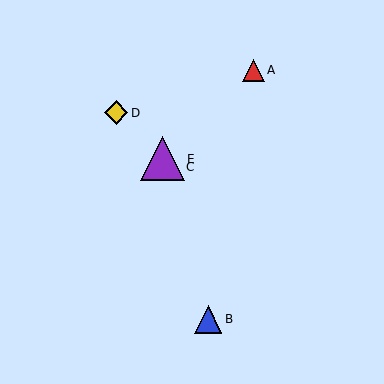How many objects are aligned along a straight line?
3 objects (C, D, E) are aligned along a straight line.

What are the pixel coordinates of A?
Object A is at (253, 70).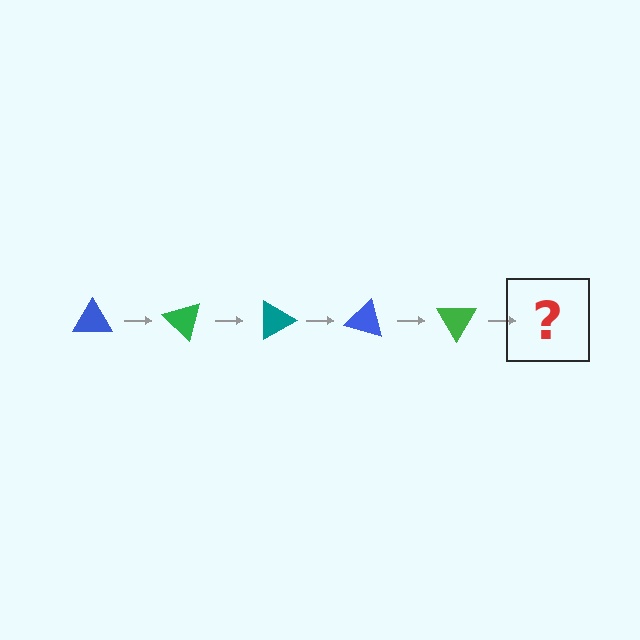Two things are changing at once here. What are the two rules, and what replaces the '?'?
The two rules are that it rotates 45 degrees each step and the color cycles through blue, green, and teal. The '?' should be a teal triangle, rotated 225 degrees from the start.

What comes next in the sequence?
The next element should be a teal triangle, rotated 225 degrees from the start.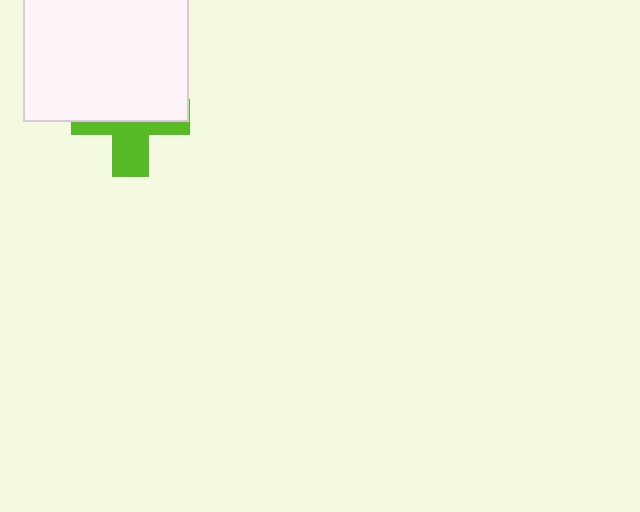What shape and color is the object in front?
The object in front is a white square.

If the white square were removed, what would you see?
You would see the complete lime cross.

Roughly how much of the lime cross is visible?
A small part of it is visible (roughly 44%).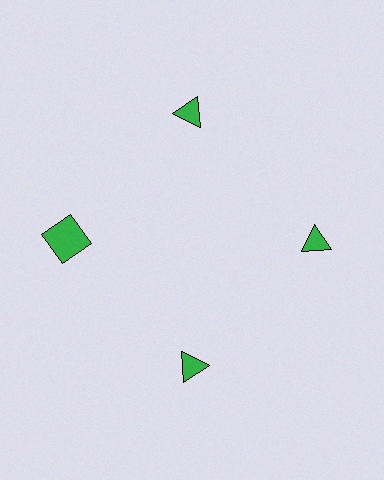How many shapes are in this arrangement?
There are 4 shapes arranged in a ring pattern.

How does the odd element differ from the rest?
It has a different shape: square instead of triangle.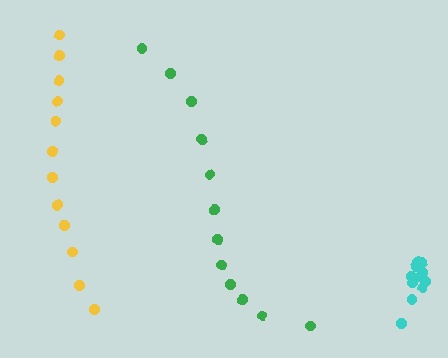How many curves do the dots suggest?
There are 3 distinct paths.